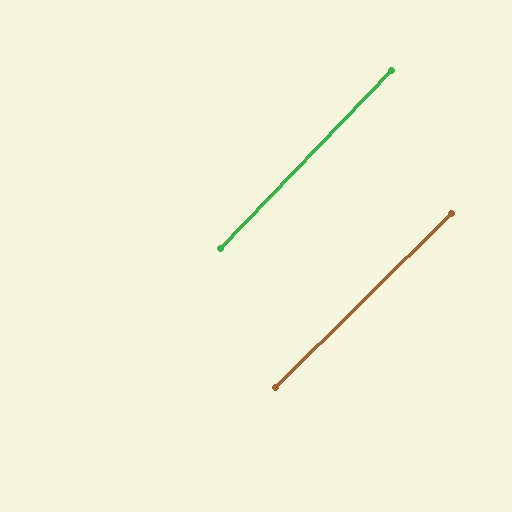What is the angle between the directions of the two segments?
Approximately 1 degree.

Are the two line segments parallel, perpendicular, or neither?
Parallel — their directions differ by only 1.5°.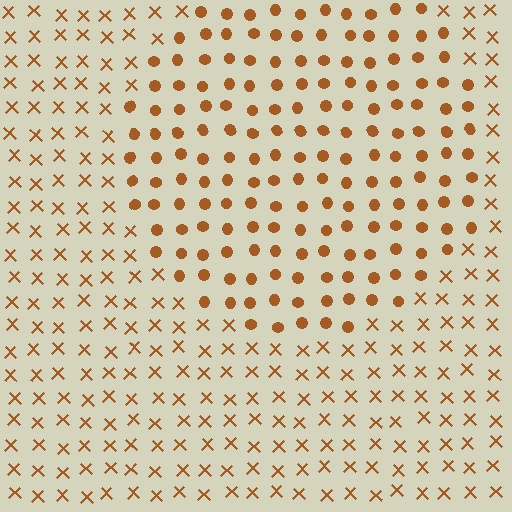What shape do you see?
I see a circle.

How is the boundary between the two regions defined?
The boundary is defined by a change in element shape: circles inside vs. X marks outside. All elements share the same color and spacing.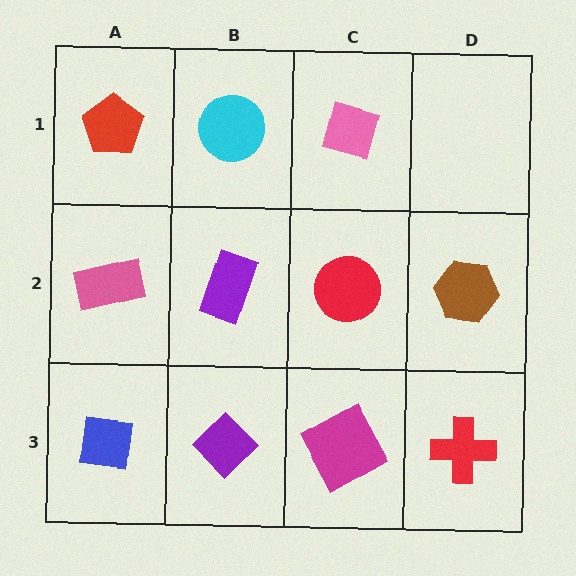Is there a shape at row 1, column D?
No, that cell is empty.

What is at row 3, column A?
A blue square.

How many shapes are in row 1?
3 shapes.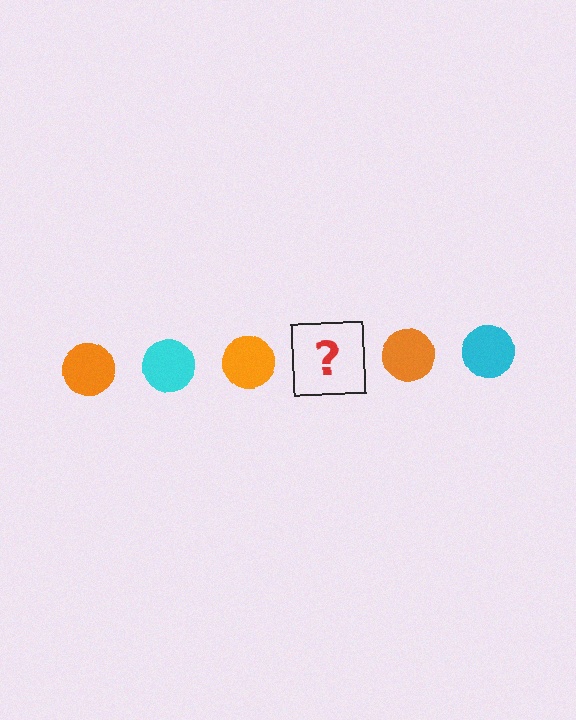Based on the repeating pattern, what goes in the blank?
The blank should be a cyan circle.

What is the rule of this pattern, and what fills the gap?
The rule is that the pattern cycles through orange, cyan circles. The gap should be filled with a cyan circle.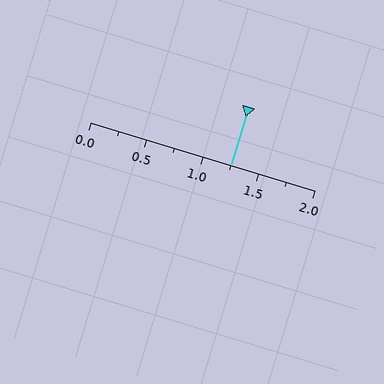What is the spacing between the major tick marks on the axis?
The major ticks are spaced 0.5 apart.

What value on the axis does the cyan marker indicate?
The marker indicates approximately 1.25.